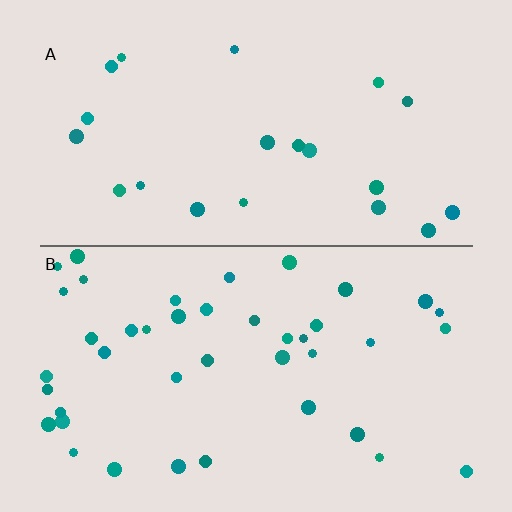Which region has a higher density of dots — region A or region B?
B (the bottom).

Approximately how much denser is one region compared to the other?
Approximately 2.0× — region B over region A.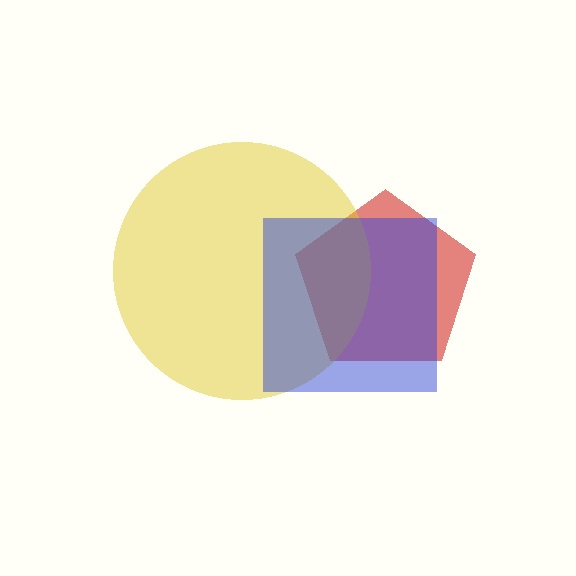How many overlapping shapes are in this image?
There are 3 overlapping shapes in the image.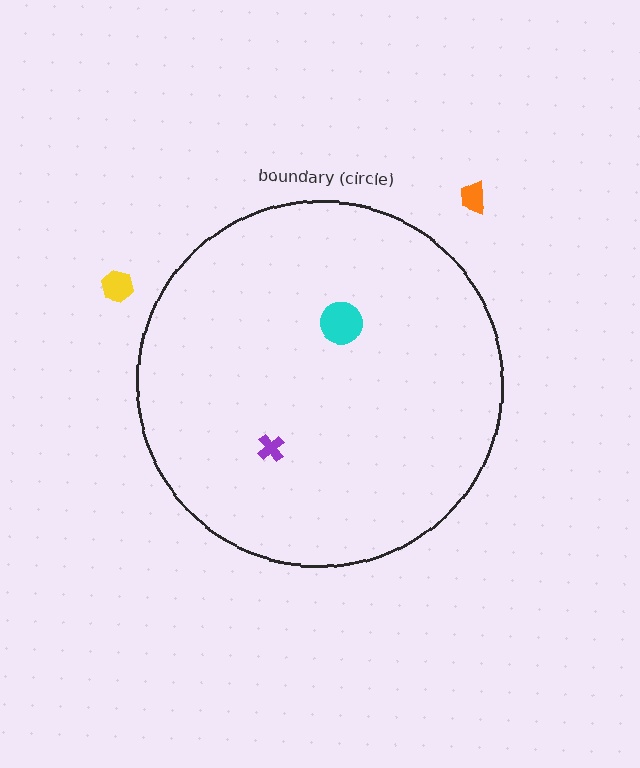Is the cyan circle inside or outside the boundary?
Inside.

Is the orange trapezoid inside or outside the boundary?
Outside.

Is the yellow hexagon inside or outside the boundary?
Outside.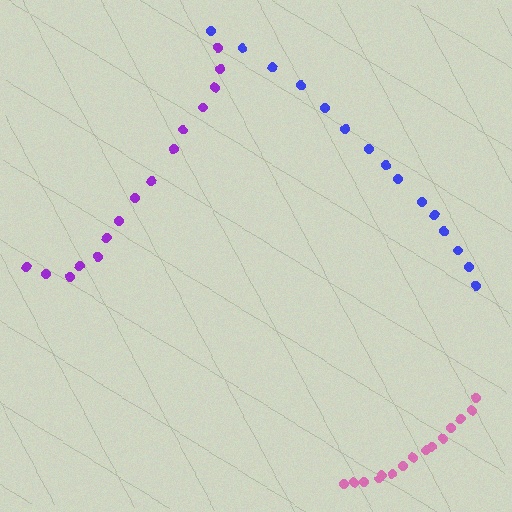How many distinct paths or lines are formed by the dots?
There are 3 distinct paths.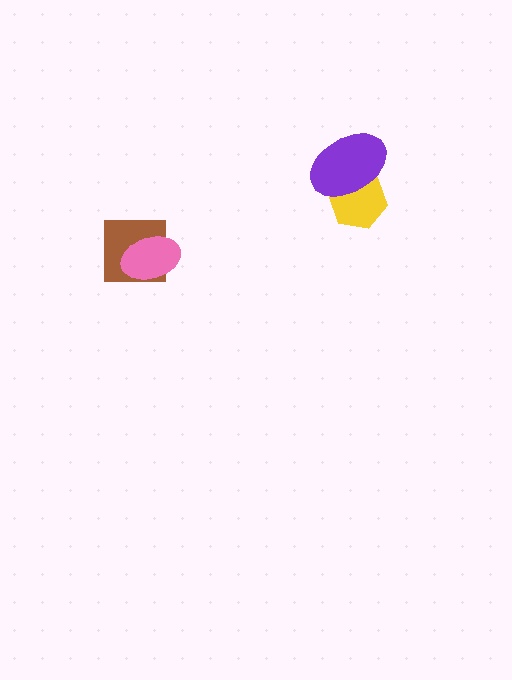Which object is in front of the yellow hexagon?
The purple ellipse is in front of the yellow hexagon.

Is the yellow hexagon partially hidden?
Yes, it is partially covered by another shape.